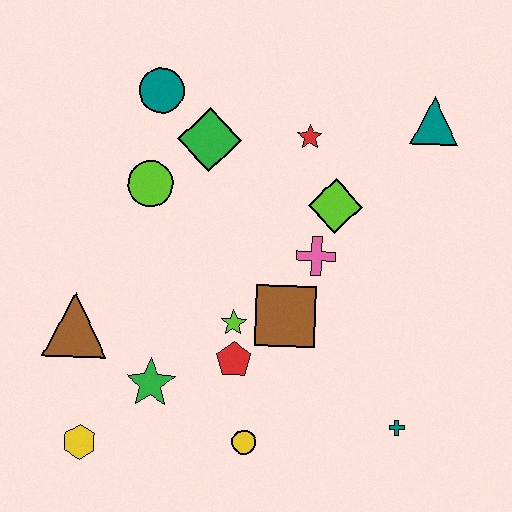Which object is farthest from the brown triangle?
The teal triangle is farthest from the brown triangle.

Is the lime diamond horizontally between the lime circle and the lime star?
No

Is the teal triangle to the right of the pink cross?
Yes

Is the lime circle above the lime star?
Yes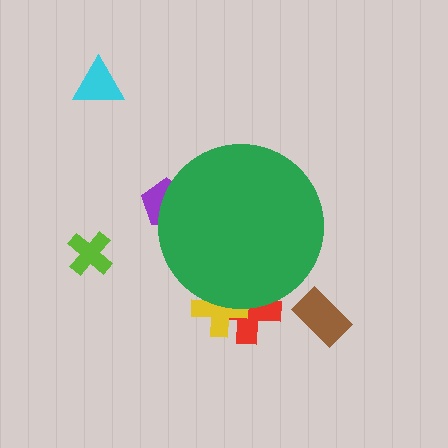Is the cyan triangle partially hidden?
No, the cyan triangle is fully visible.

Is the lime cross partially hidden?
No, the lime cross is fully visible.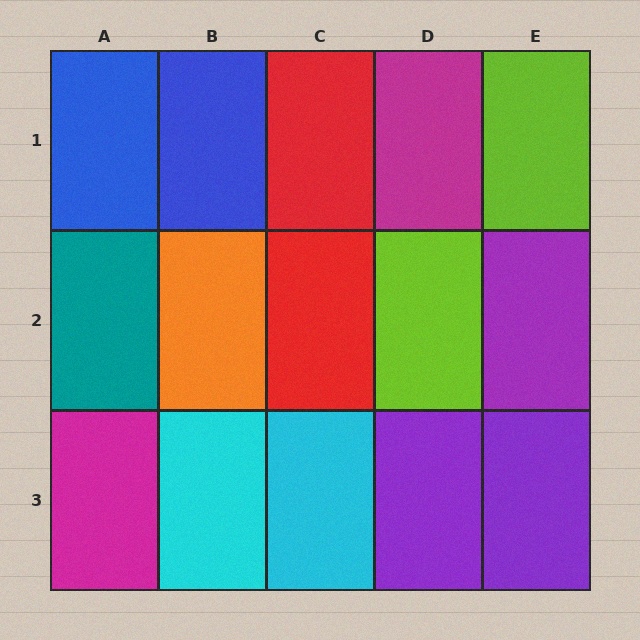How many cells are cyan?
2 cells are cyan.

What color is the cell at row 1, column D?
Magenta.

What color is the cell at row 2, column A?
Teal.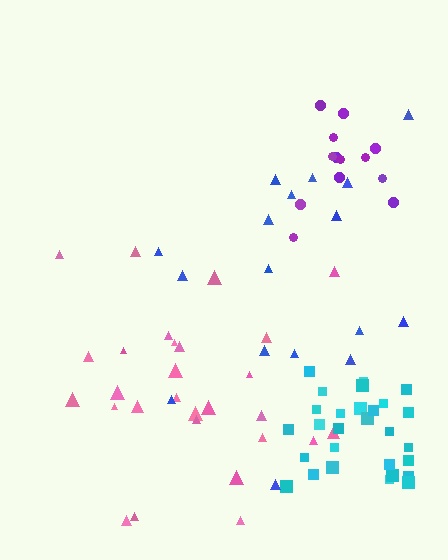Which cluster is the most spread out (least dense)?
Blue.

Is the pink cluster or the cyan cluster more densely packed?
Cyan.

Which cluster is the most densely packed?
Cyan.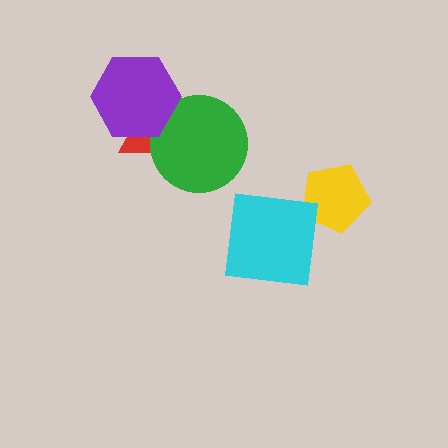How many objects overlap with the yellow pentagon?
0 objects overlap with the yellow pentagon.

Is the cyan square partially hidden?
No, no other shape covers it.